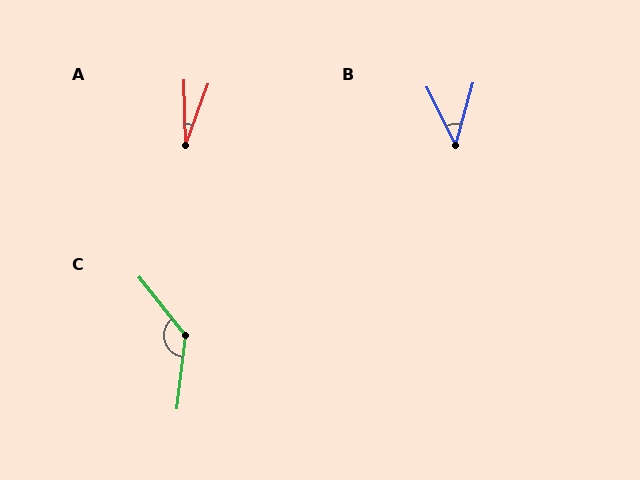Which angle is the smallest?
A, at approximately 21 degrees.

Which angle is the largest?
C, at approximately 135 degrees.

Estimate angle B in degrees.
Approximately 42 degrees.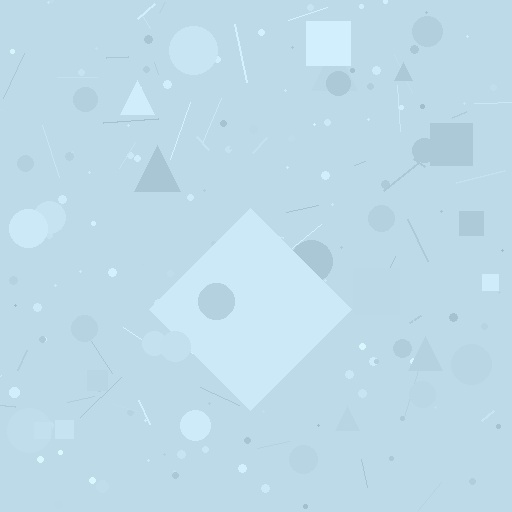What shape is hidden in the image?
A diamond is hidden in the image.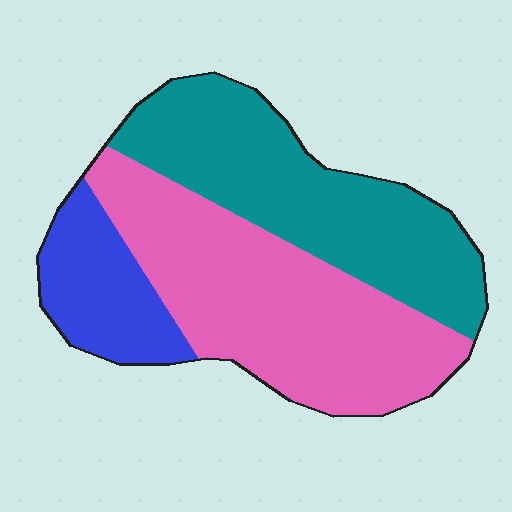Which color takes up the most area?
Pink, at roughly 45%.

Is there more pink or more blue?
Pink.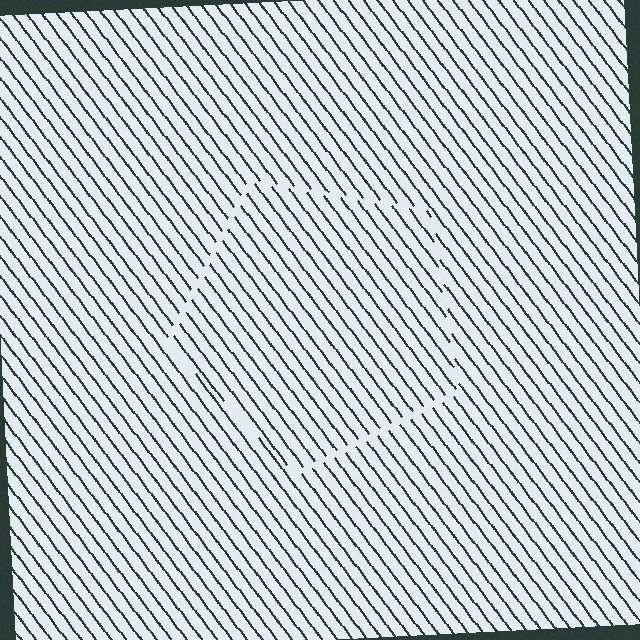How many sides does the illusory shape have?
5 sides — the line-ends trace a pentagon.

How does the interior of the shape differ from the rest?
The interior of the shape contains the same grating, shifted by half a period — the contour is defined by the phase discontinuity where line-ends from the inner and outer gratings abut.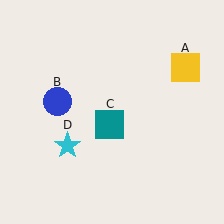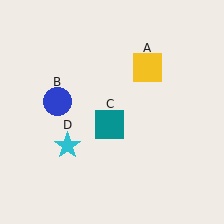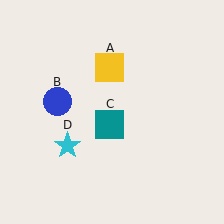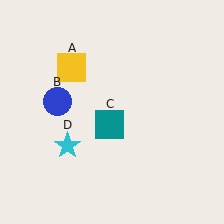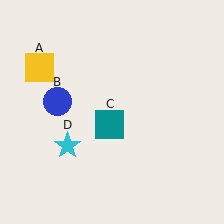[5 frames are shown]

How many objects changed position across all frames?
1 object changed position: yellow square (object A).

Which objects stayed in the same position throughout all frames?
Blue circle (object B) and teal square (object C) and cyan star (object D) remained stationary.